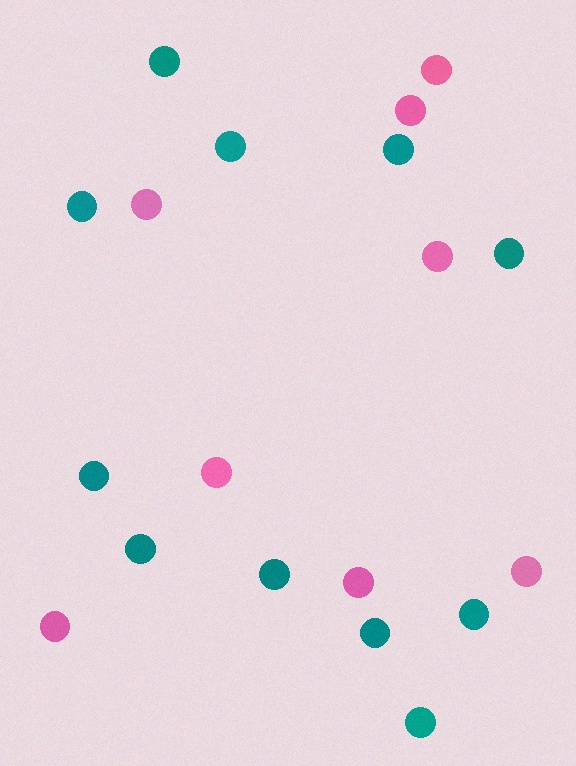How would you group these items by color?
There are 2 groups: one group of teal circles (11) and one group of pink circles (8).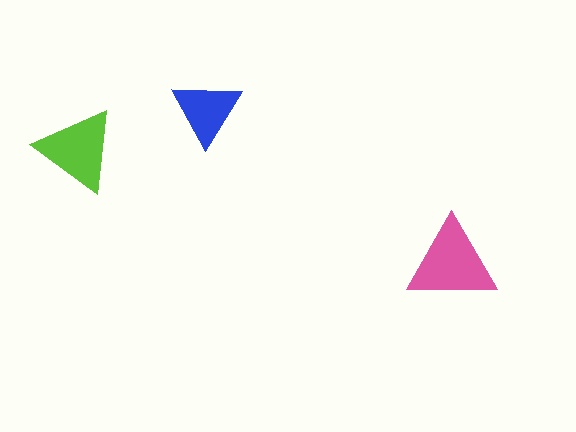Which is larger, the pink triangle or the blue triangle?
The pink one.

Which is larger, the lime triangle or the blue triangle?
The lime one.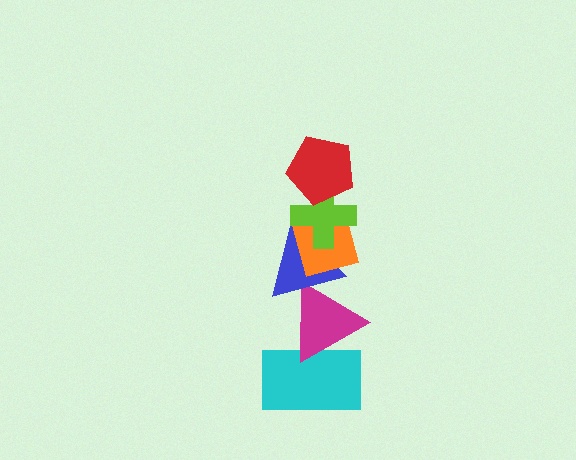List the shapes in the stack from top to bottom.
From top to bottom: the red pentagon, the lime cross, the orange diamond, the blue triangle, the magenta triangle, the cyan rectangle.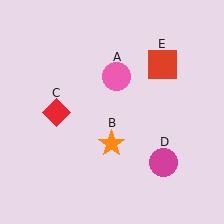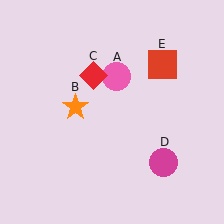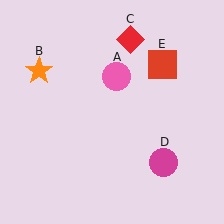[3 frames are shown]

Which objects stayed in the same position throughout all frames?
Pink circle (object A) and magenta circle (object D) and red square (object E) remained stationary.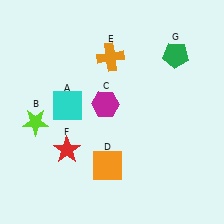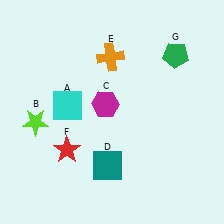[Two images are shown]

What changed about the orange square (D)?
In Image 1, D is orange. In Image 2, it changed to teal.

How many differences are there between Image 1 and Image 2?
There is 1 difference between the two images.